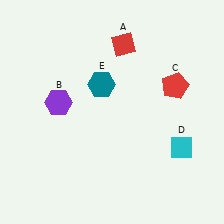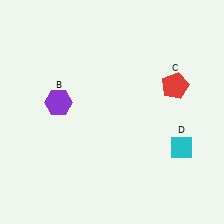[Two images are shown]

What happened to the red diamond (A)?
The red diamond (A) was removed in Image 2. It was in the top-right area of Image 1.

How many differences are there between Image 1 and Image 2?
There are 2 differences between the two images.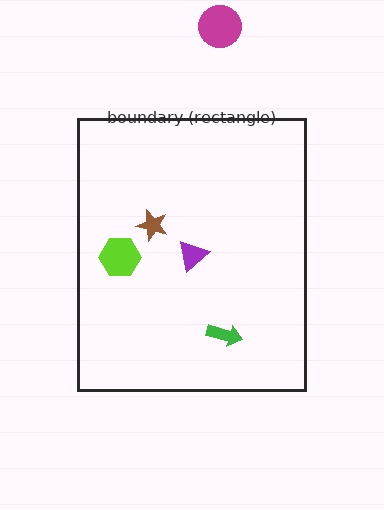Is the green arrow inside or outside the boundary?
Inside.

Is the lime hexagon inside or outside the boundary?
Inside.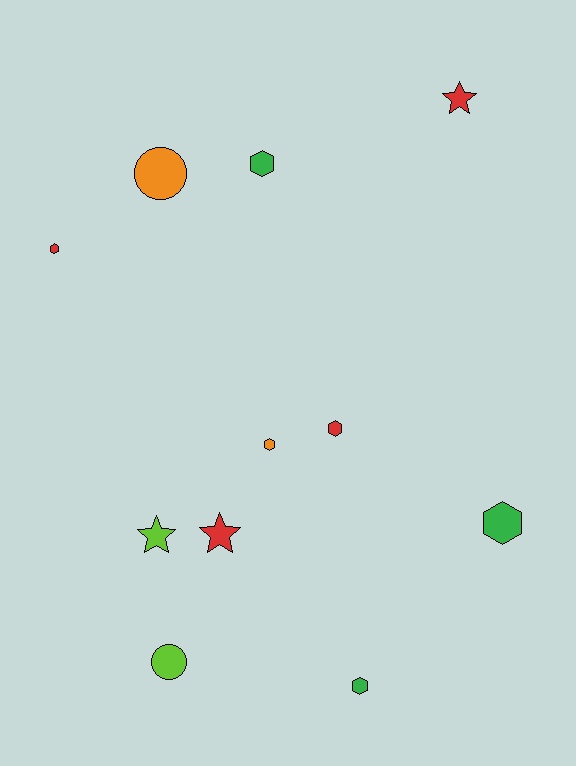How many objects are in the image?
There are 11 objects.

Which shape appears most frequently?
Hexagon, with 6 objects.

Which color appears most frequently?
Red, with 4 objects.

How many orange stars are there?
There are no orange stars.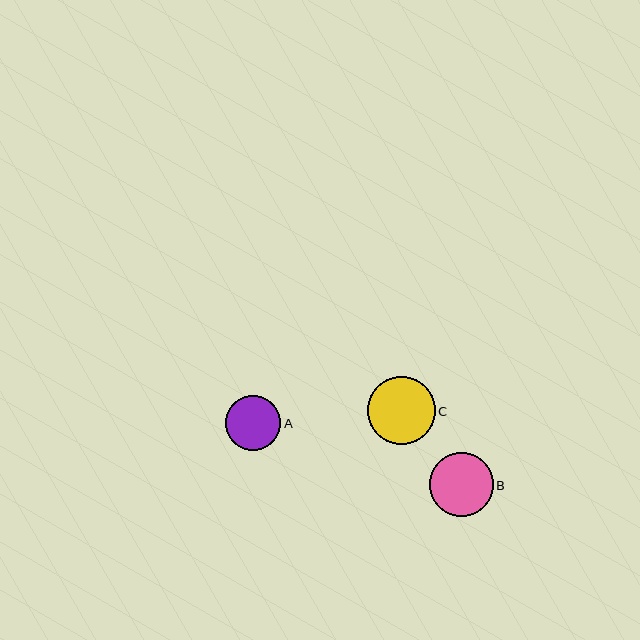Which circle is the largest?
Circle C is the largest with a size of approximately 68 pixels.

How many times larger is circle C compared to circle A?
Circle C is approximately 1.2 times the size of circle A.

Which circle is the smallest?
Circle A is the smallest with a size of approximately 55 pixels.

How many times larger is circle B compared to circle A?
Circle B is approximately 1.2 times the size of circle A.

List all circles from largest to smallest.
From largest to smallest: C, B, A.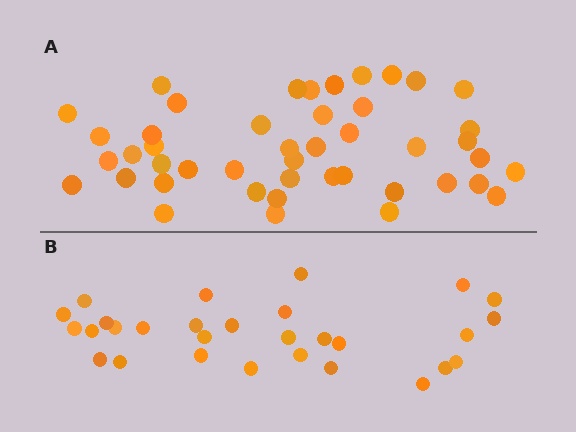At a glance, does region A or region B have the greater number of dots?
Region A (the top region) has more dots.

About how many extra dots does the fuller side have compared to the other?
Region A has approximately 15 more dots than region B.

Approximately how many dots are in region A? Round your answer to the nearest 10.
About 40 dots. (The exact count is 45, which rounds to 40.)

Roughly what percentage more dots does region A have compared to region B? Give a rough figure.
About 55% more.